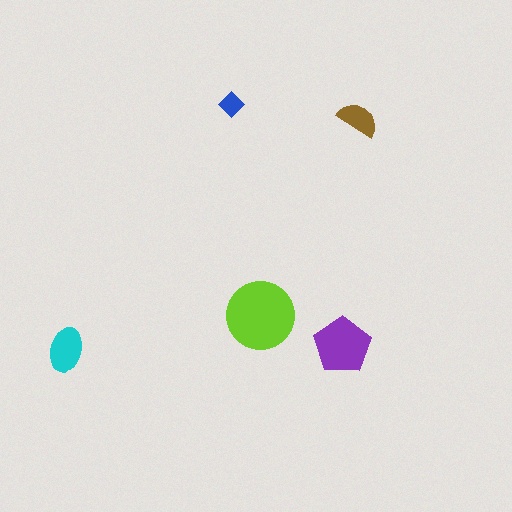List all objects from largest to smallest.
The lime circle, the purple pentagon, the cyan ellipse, the brown semicircle, the blue diamond.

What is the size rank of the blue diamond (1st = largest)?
5th.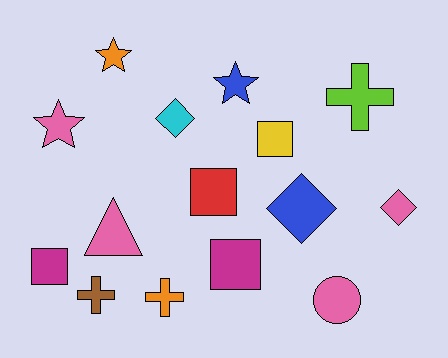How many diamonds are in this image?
There are 3 diamonds.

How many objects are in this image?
There are 15 objects.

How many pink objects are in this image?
There are 4 pink objects.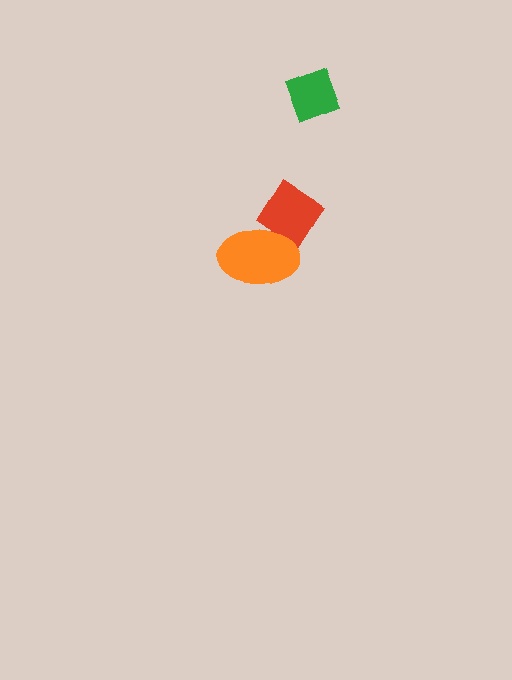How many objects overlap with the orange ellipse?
1 object overlaps with the orange ellipse.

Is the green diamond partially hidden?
No, no other shape covers it.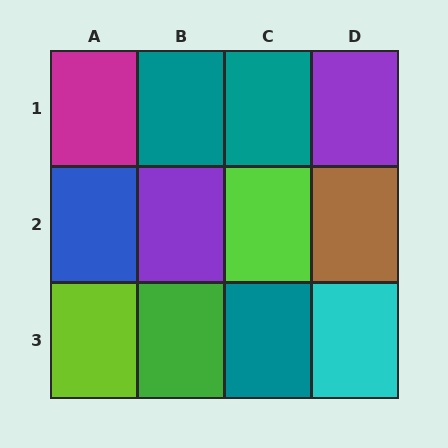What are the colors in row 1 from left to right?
Magenta, teal, teal, purple.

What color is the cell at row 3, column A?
Lime.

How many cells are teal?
3 cells are teal.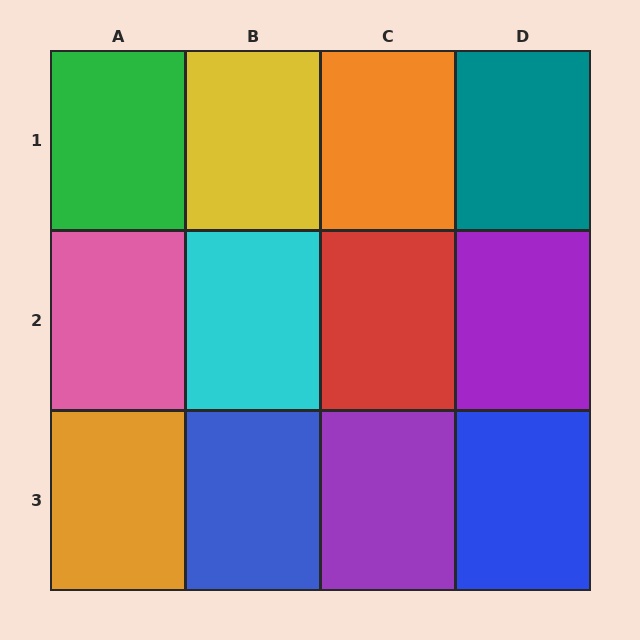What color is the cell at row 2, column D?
Purple.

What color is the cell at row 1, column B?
Yellow.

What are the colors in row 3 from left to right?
Orange, blue, purple, blue.